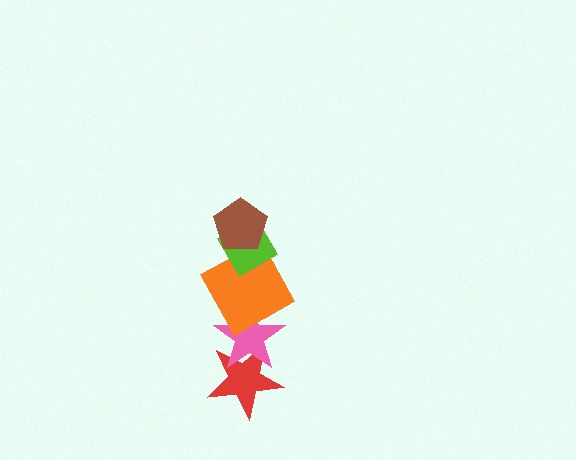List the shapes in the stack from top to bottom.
From top to bottom: the brown pentagon, the lime diamond, the orange square, the pink star, the red star.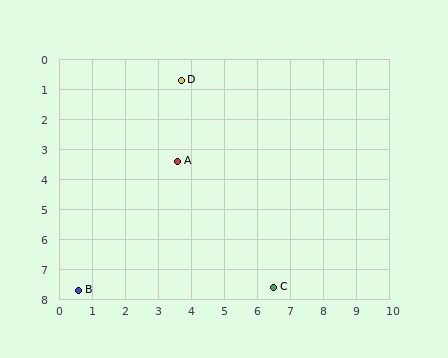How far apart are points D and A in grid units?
Points D and A are about 2.7 grid units apart.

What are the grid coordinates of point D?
Point D is at approximately (3.7, 0.7).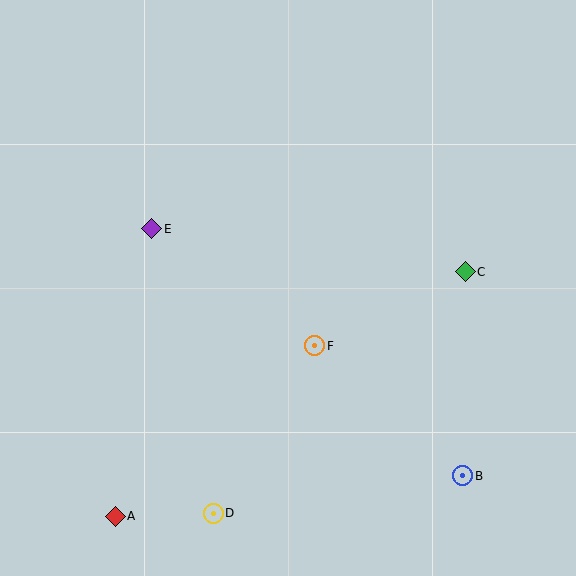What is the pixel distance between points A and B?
The distance between A and B is 350 pixels.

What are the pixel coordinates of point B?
Point B is at (463, 476).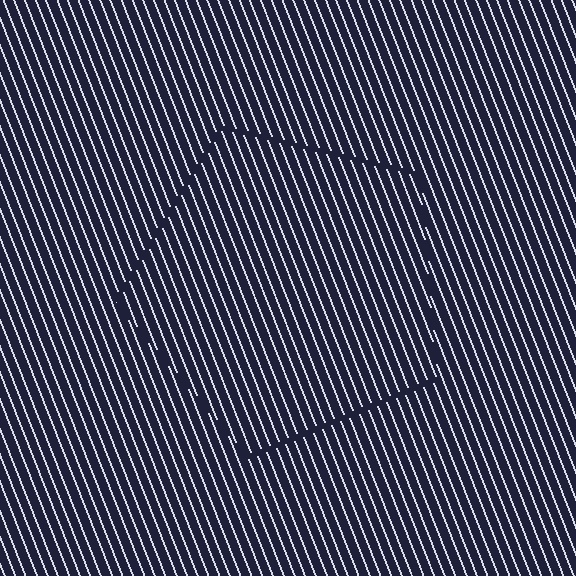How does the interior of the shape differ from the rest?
The interior of the shape contains the same grating, shifted by half a period — the contour is defined by the phase discontinuity where line-ends from the inner and outer gratings abut.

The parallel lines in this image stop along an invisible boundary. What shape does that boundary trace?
An illusory pentagon. The interior of the shape contains the same grating, shifted by half a period — the contour is defined by the phase discontinuity where line-ends from the inner and outer gratings abut.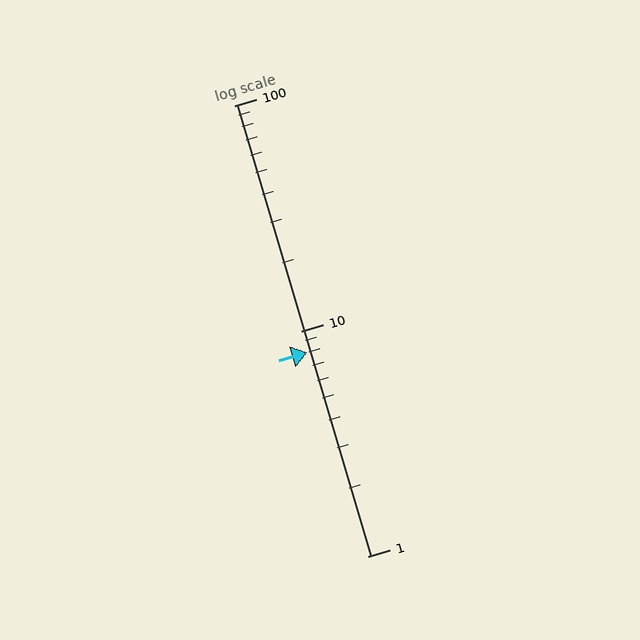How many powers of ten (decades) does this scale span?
The scale spans 2 decades, from 1 to 100.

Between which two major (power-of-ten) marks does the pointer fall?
The pointer is between 1 and 10.